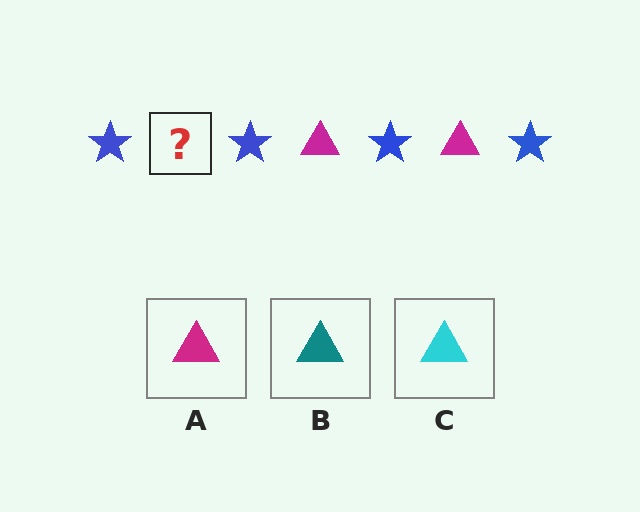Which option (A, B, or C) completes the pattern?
A.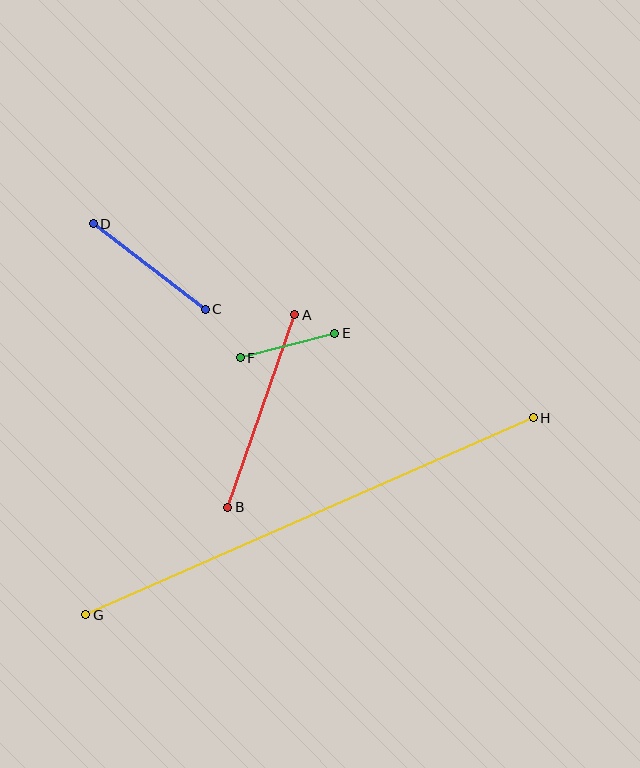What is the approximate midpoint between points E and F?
The midpoint is at approximately (287, 345) pixels.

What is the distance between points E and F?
The distance is approximately 97 pixels.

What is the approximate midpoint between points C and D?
The midpoint is at approximately (149, 267) pixels.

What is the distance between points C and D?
The distance is approximately 141 pixels.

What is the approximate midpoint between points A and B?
The midpoint is at approximately (261, 411) pixels.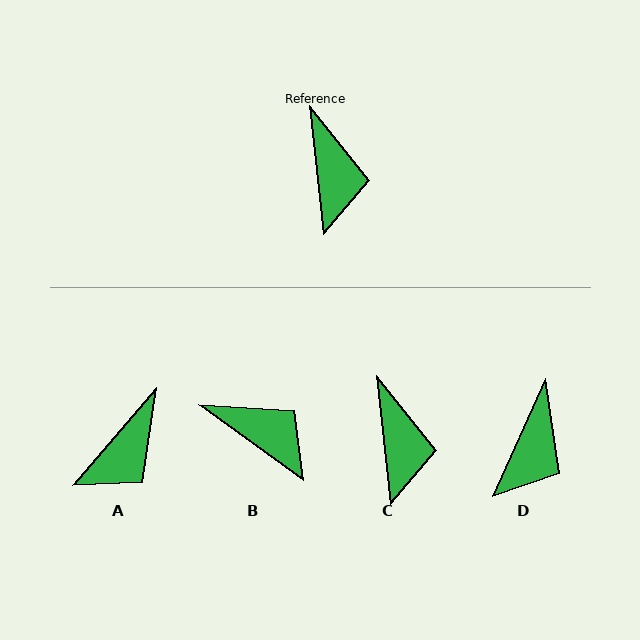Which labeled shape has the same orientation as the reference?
C.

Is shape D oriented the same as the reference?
No, it is off by about 30 degrees.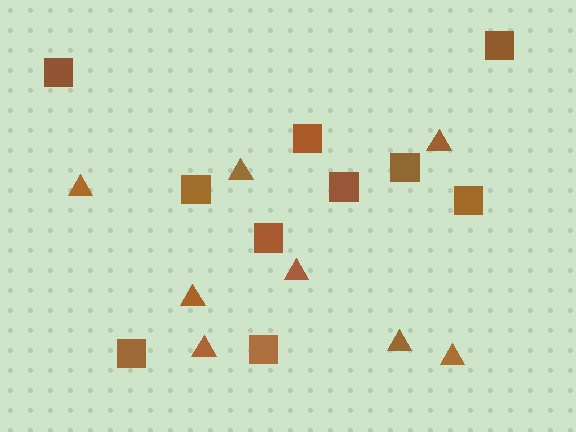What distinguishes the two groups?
There are 2 groups: one group of squares (10) and one group of triangles (8).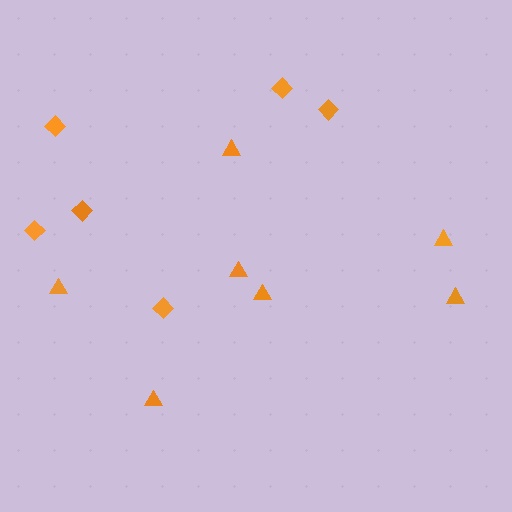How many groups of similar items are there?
There are 2 groups: one group of diamonds (6) and one group of triangles (7).